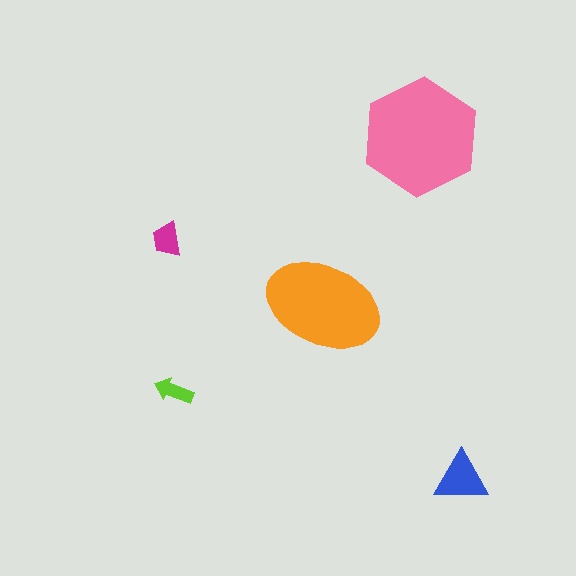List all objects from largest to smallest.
The pink hexagon, the orange ellipse, the blue triangle, the magenta trapezoid, the lime arrow.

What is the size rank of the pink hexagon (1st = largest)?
1st.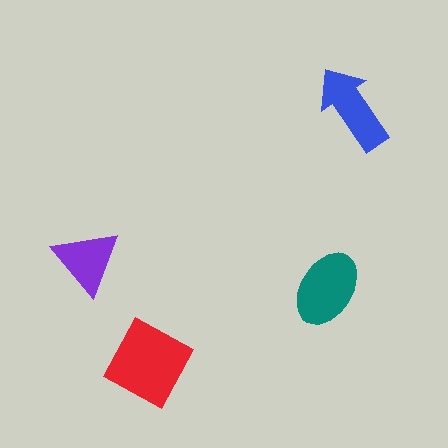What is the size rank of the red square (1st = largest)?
1st.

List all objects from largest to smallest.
The red square, the teal ellipse, the blue arrow, the purple triangle.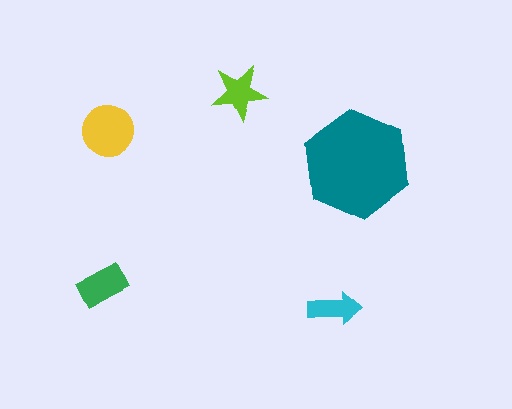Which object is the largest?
The teal hexagon.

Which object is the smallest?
The cyan arrow.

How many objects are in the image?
There are 5 objects in the image.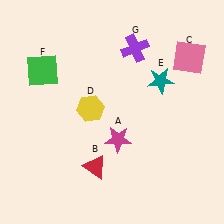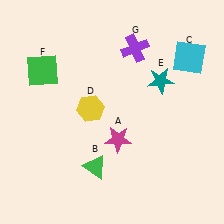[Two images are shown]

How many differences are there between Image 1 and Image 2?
There are 2 differences between the two images.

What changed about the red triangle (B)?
In Image 1, B is red. In Image 2, it changed to green.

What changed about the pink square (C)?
In Image 1, C is pink. In Image 2, it changed to cyan.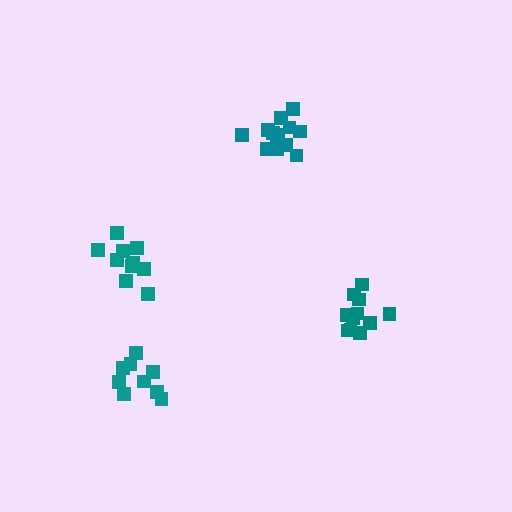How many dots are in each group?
Group 1: 12 dots, Group 2: 13 dots, Group 3: 10 dots, Group 4: 9 dots (44 total).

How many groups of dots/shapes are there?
There are 4 groups.